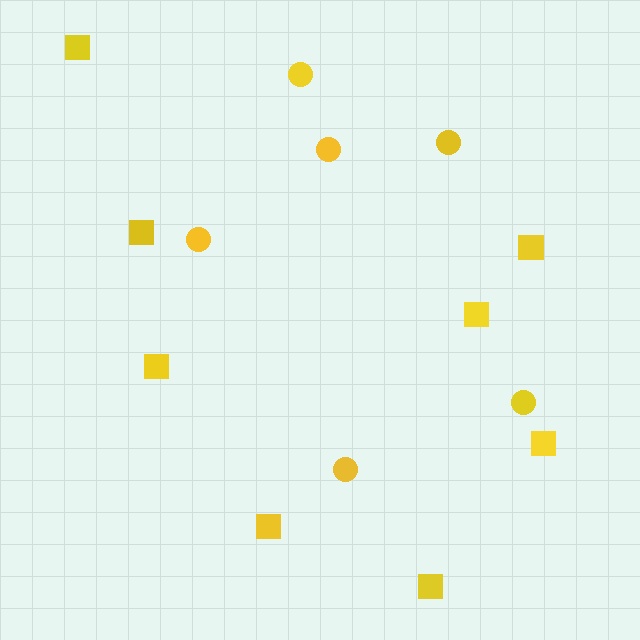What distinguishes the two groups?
There are 2 groups: one group of circles (6) and one group of squares (8).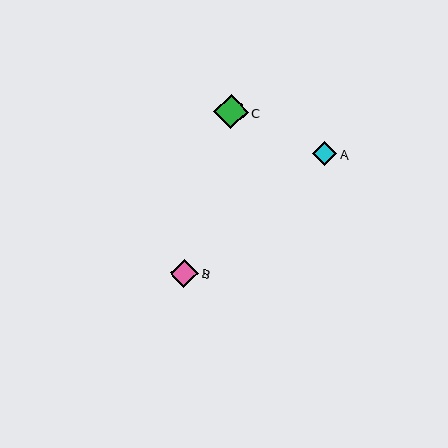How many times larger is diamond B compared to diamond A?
Diamond B is approximately 1.2 times the size of diamond A.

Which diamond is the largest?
Diamond C is the largest with a size of approximately 35 pixels.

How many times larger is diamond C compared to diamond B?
Diamond C is approximately 1.2 times the size of diamond B.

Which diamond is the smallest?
Diamond A is the smallest with a size of approximately 24 pixels.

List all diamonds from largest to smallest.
From largest to smallest: C, B, A.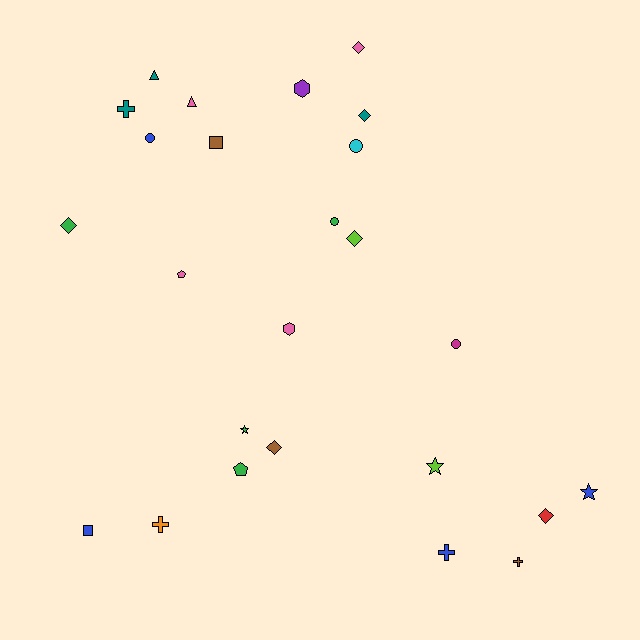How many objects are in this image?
There are 25 objects.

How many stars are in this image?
There are 3 stars.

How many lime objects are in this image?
There are 2 lime objects.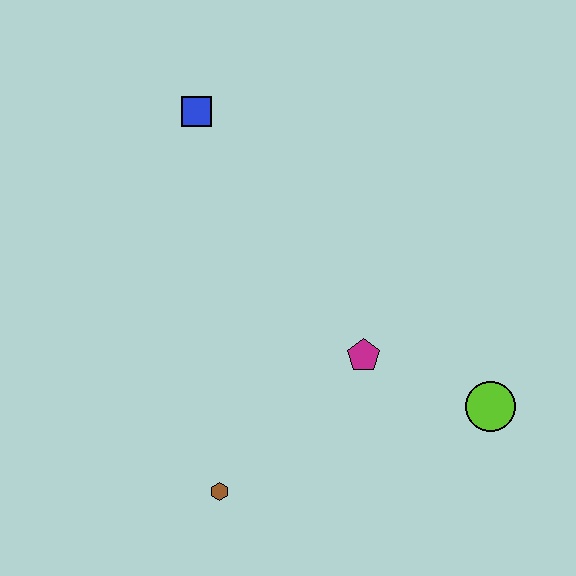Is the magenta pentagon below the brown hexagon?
No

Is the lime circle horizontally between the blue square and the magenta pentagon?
No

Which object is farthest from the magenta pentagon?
The blue square is farthest from the magenta pentagon.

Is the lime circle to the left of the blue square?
No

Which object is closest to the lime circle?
The magenta pentagon is closest to the lime circle.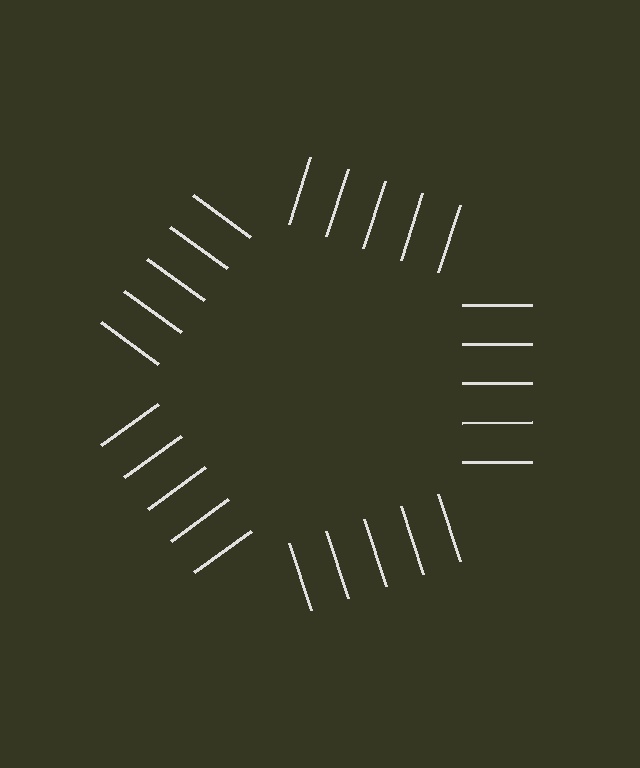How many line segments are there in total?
25 — 5 along each of the 5 edges.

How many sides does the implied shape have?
5 sides — the line-ends trace a pentagon.